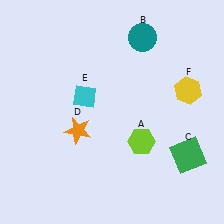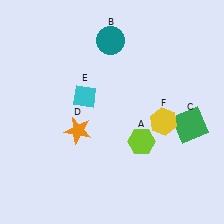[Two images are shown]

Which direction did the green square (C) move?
The green square (C) moved up.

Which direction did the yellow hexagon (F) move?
The yellow hexagon (F) moved down.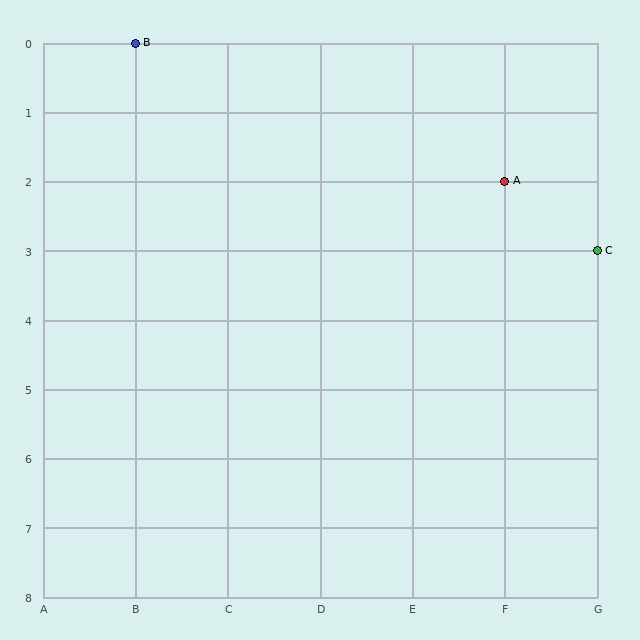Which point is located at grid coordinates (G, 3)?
Point C is at (G, 3).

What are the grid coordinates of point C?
Point C is at grid coordinates (G, 3).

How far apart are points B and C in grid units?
Points B and C are 5 columns and 3 rows apart (about 5.8 grid units diagonally).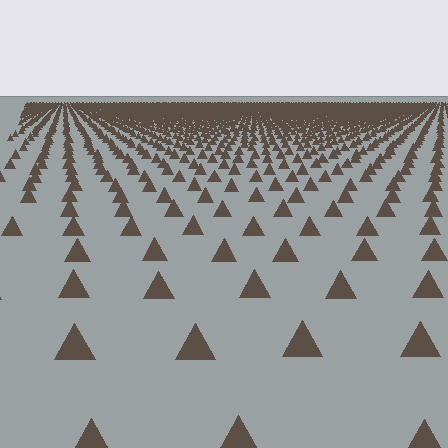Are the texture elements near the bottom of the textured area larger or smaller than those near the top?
Larger. Near the bottom, elements are closer to the viewer and appear at a bigger on-screen size.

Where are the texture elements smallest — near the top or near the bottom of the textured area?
Near the top.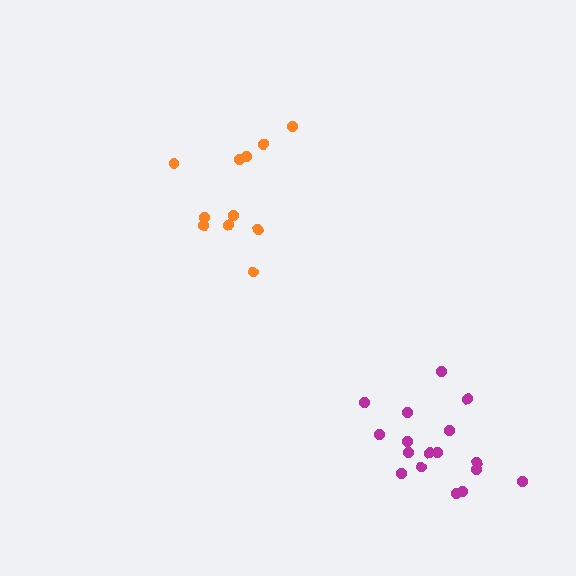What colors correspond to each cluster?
The clusters are colored: magenta, orange.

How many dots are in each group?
Group 1: 17 dots, Group 2: 11 dots (28 total).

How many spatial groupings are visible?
There are 2 spatial groupings.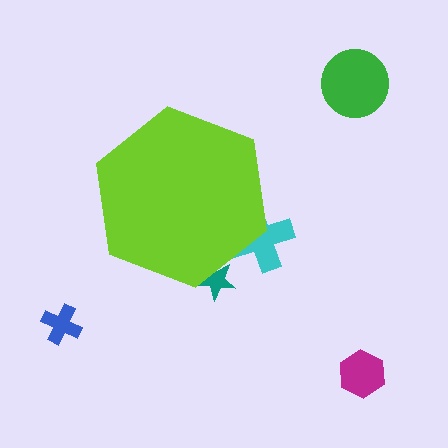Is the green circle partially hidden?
No, the green circle is fully visible.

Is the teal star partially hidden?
Yes, the teal star is partially hidden behind the lime hexagon.